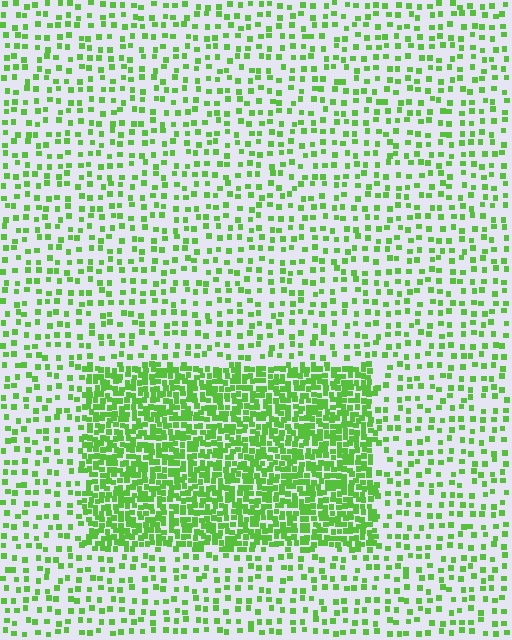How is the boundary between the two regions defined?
The boundary is defined by a change in element density (approximately 2.9x ratio). All elements are the same color, size, and shape.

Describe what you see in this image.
The image contains small lime elements arranged at two different densities. A rectangle-shaped region is visible where the elements are more densely packed than the surrounding area.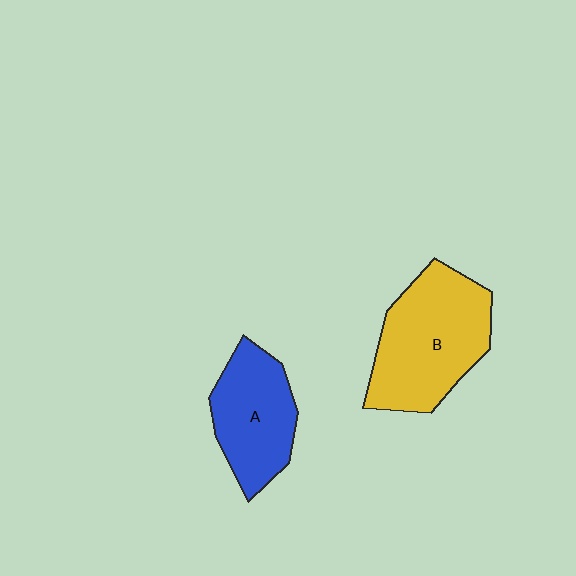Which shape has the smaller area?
Shape A (blue).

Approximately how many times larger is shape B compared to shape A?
Approximately 1.4 times.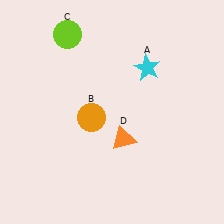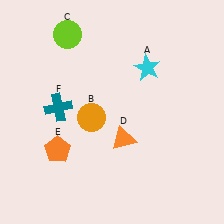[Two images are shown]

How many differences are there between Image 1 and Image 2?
There are 2 differences between the two images.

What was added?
An orange pentagon (E), a teal cross (F) were added in Image 2.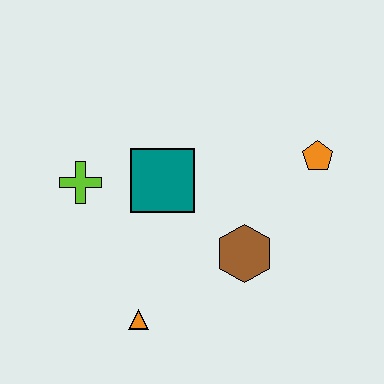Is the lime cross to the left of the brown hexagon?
Yes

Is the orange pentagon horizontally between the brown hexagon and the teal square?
No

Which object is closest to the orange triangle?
The brown hexagon is closest to the orange triangle.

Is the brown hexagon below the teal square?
Yes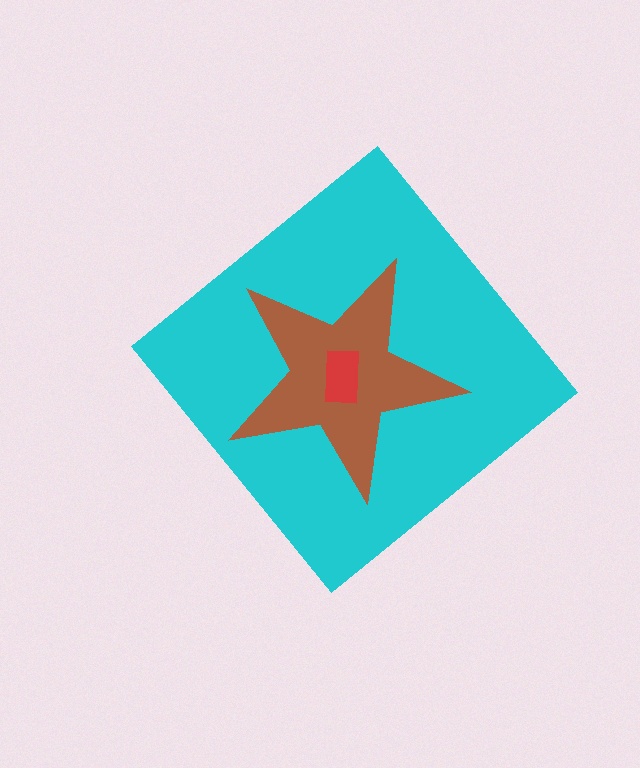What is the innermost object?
The red rectangle.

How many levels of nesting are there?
3.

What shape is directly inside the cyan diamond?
The brown star.